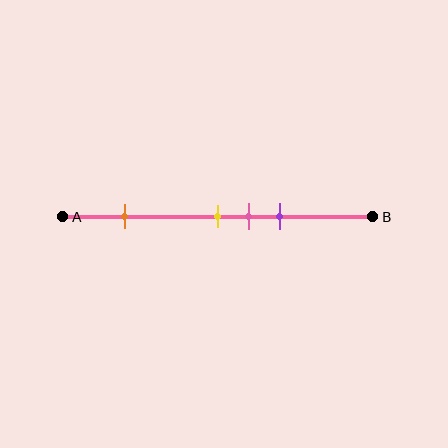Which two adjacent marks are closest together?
The yellow and pink marks are the closest adjacent pair.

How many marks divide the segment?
There are 4 marks dividing the segment.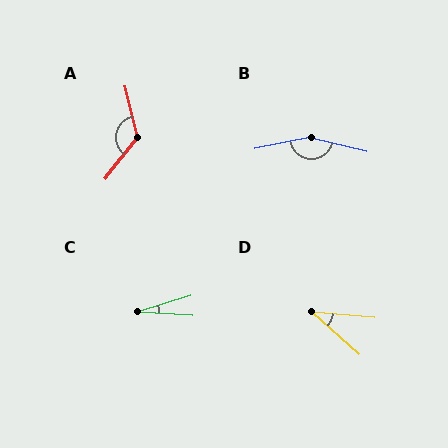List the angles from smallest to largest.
C (20°), D (37°), A (128°), B (155°).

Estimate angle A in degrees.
Approximately 128 degrees.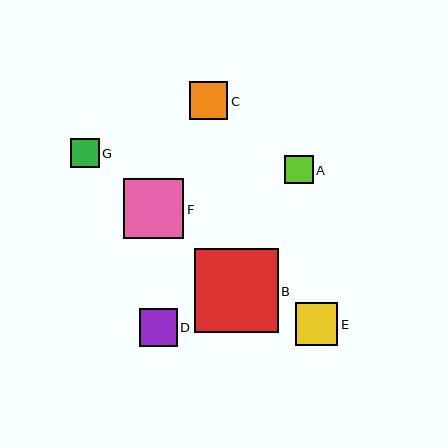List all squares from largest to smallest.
From largest to smallest: B, F, E, C, D, G, A.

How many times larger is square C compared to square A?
Square C is approximately 1.3 times the size of square A.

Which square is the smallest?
Square A is the smallest with a size of approximately 28 pixels.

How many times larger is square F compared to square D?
Square F is approximately 1.6 times the size of square D.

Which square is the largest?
Square B is the largest with a size of approximately 84 pixels.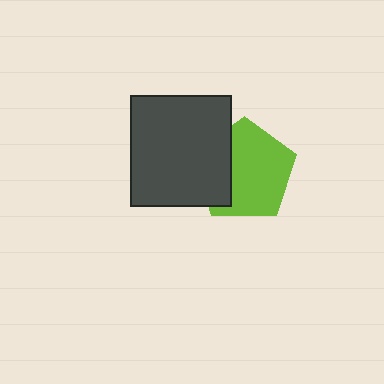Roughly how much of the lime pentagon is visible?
Most of it is visible (roughly 69%).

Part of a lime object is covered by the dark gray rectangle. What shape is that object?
It is a pentagon.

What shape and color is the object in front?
The object in front is a dark gray rectangle.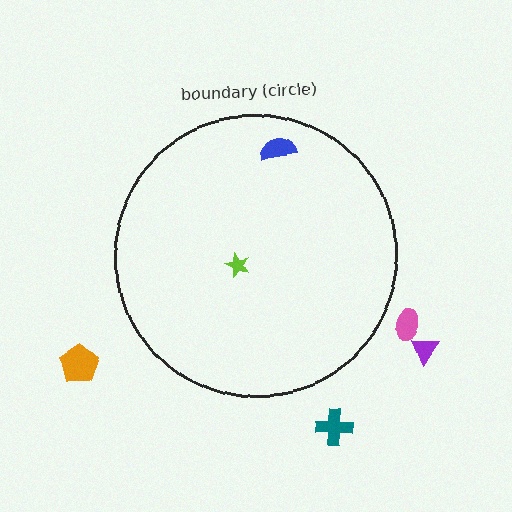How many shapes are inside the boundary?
2 inside, 4 outside.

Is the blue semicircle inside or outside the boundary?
Inside.